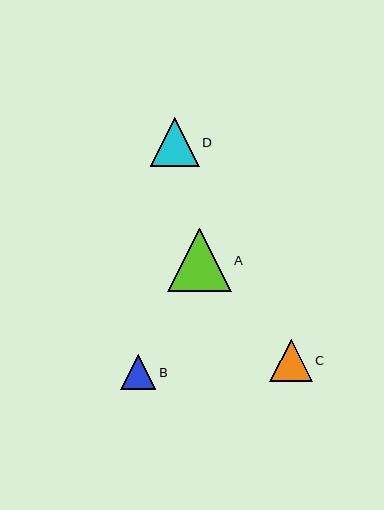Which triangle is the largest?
Triangle A is the largest with a size of approximately 63 pixels.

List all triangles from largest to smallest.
From largest to smallest: A, D, C, B.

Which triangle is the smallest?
Triangle B is the smallest with a size of approximately 35 pixels.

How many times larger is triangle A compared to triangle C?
Triangle A is approximately 1.5 times the size of triangle C.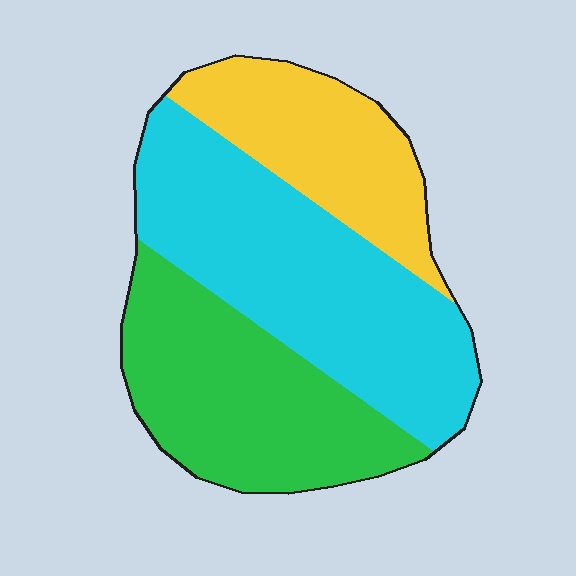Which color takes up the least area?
Yellow, at roughly 25%.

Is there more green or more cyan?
Cyan.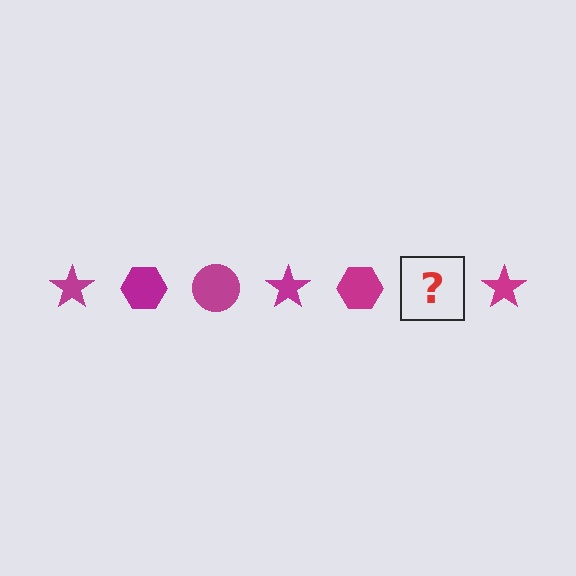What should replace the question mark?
The question mark should be replaced with a magenta circle.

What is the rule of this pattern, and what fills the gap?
The rule is that the pattern cycles through star, hexagon, circle shapes in magenta. The gap should be filled with a magenta circle.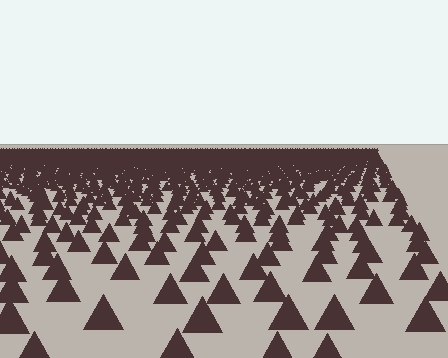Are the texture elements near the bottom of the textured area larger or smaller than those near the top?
Larger. Near the bottom, elements are closer to the viewer and appear at a bigger on-screen size.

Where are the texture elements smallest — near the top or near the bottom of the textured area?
Near the top.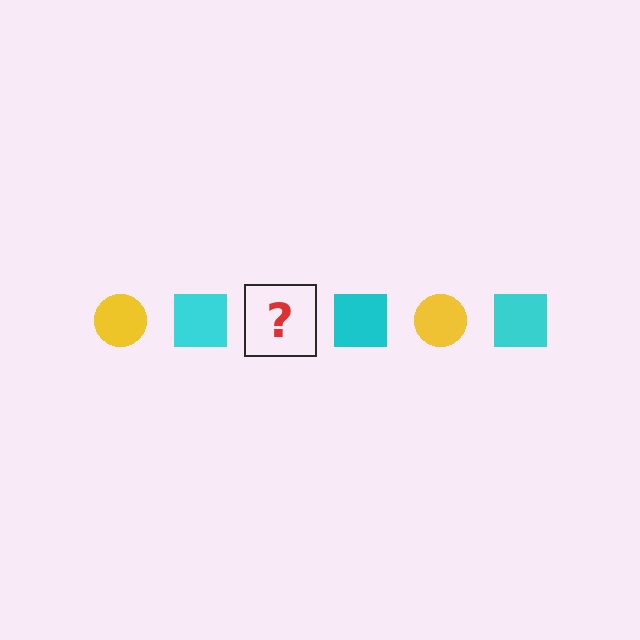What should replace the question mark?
The question mark should be replaced with a yellow circle.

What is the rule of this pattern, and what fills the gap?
The rule is that the pattern alternates between yellow circle and cyan square. The gap should be filled with a yellow circle.